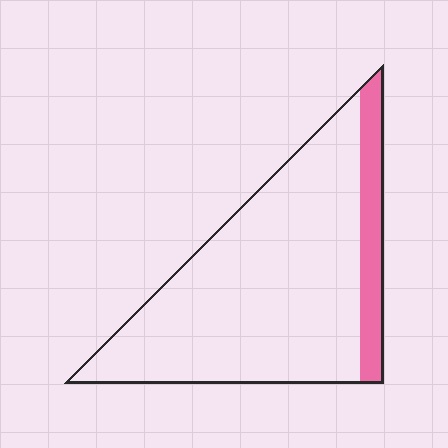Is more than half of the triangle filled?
No.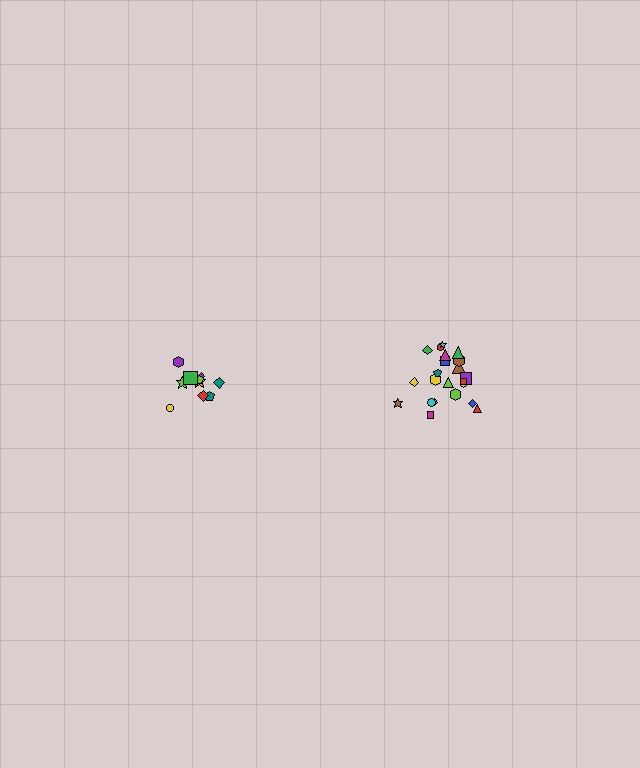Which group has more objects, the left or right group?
The right group.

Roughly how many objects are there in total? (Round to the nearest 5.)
Roughly 30 objects in total.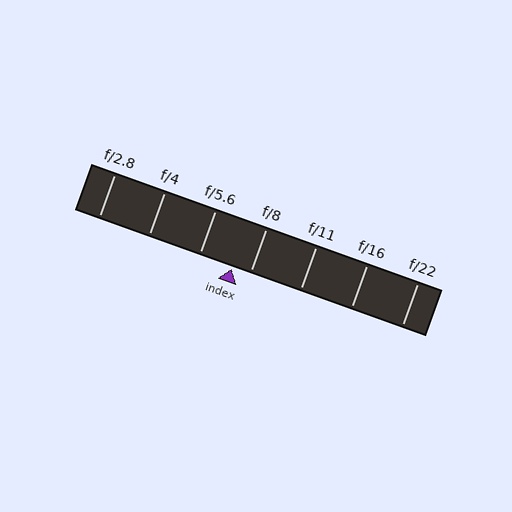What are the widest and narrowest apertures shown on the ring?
The widest aperture shown is f/2.8 and the narrowest is f/22.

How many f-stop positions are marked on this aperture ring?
There are 7 f-stop positions marked.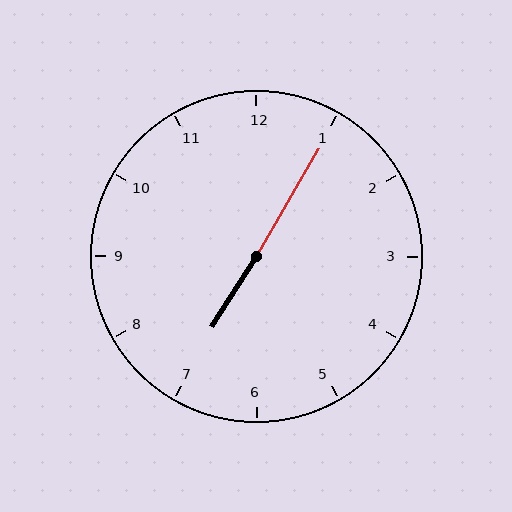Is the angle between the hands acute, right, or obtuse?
It is obtuse.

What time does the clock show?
7:05.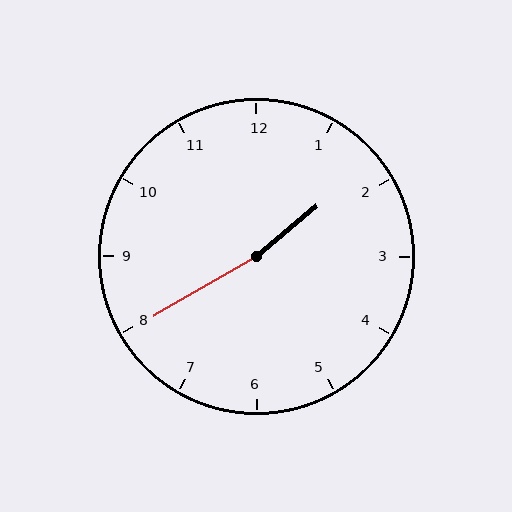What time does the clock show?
1:40.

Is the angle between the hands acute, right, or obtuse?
It is obtuse.